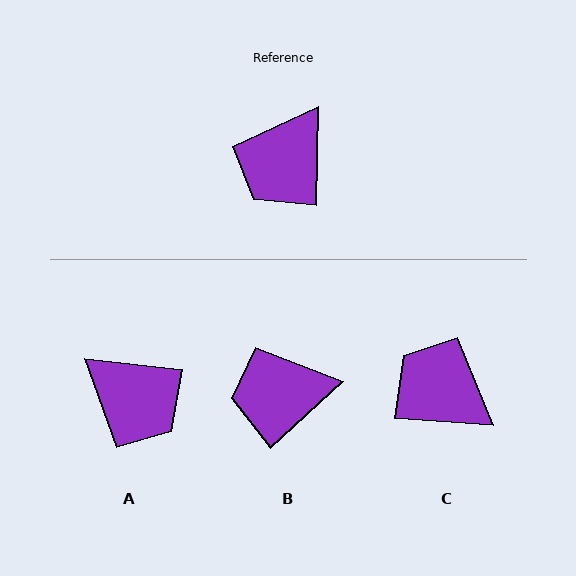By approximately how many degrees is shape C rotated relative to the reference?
Approximately 93 degrees clockwise.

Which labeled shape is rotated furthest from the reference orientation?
C, about 93 degrees away.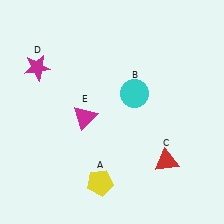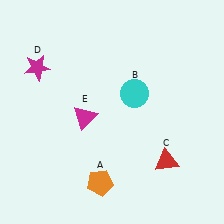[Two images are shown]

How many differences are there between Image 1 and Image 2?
There is 1 difference between the two images.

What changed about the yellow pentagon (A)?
In Image 1, A is yellow. In Image 2, it changed to orange.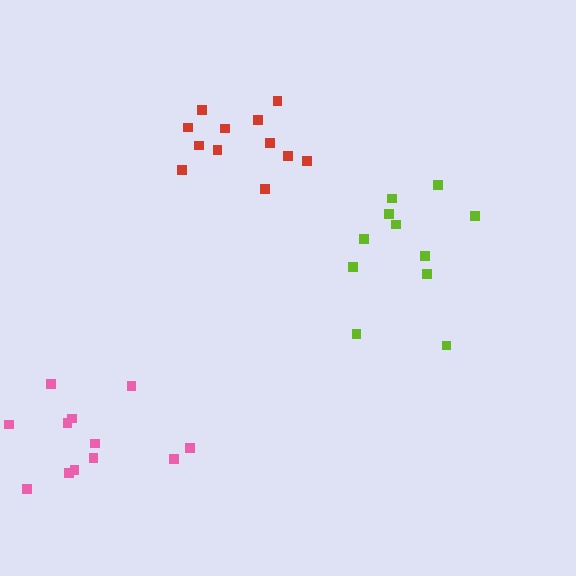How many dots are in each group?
Group 1: 11 dots, Group 2: 12 dots, Group 3: 12 dots (35 total).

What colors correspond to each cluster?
The clusters are colored: lime, red, pink.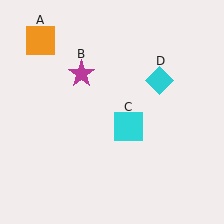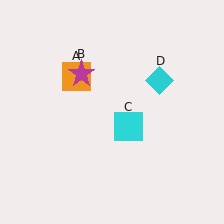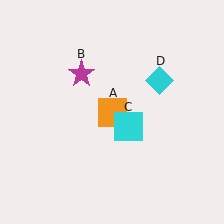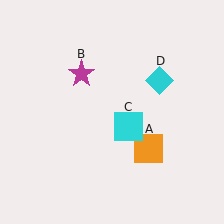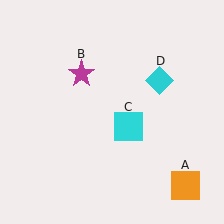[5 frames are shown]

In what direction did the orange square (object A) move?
The orange square (object A) moved down and to the right.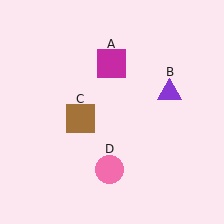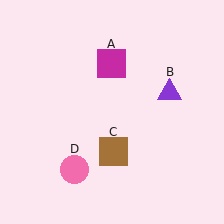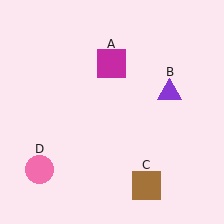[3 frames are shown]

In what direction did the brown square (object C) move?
The brown square (object C) moved down and to the right.